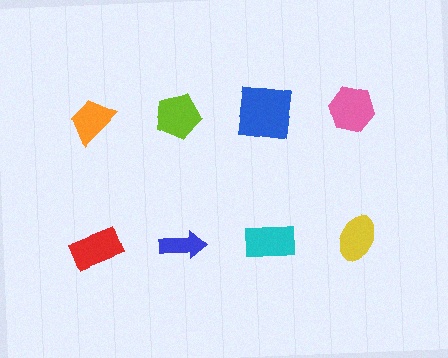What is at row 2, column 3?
A cyan rectangle.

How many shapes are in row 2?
4 shapes.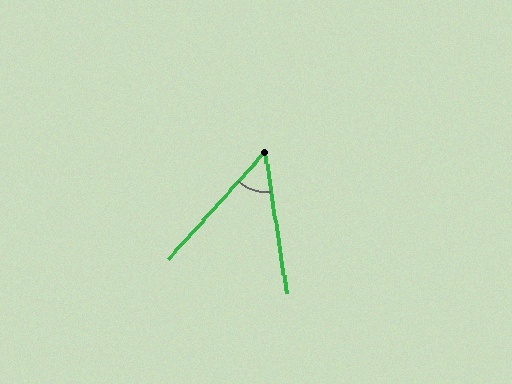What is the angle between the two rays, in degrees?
Approximately 51 degrees.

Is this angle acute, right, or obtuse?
It is acute.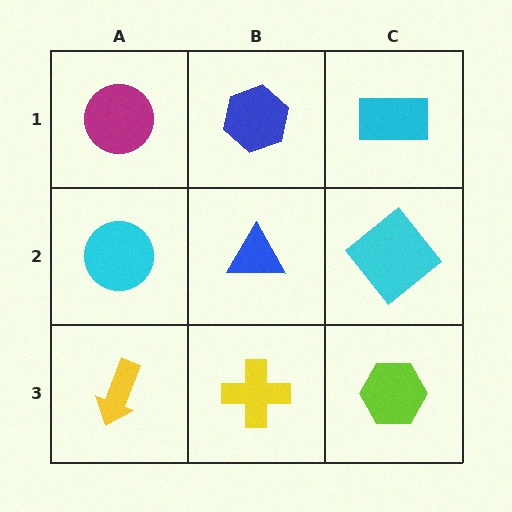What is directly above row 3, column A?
A cyan circle.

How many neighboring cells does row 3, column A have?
2.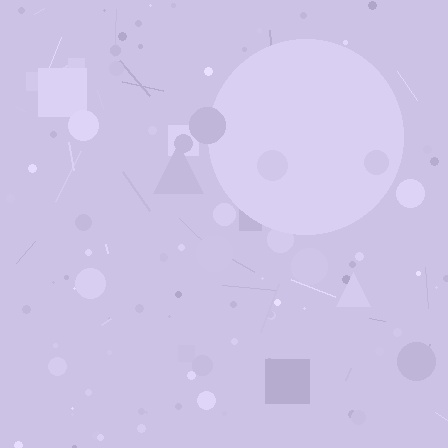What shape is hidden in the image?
A circle is hidden in the image.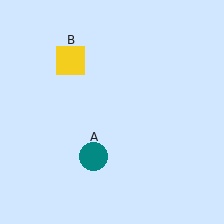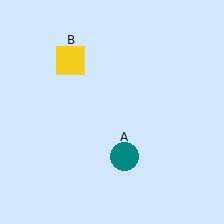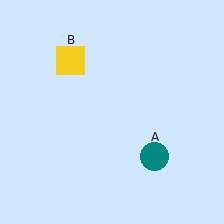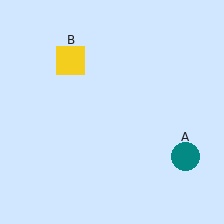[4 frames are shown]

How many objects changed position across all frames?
1 object changed position: teal circle (object A).